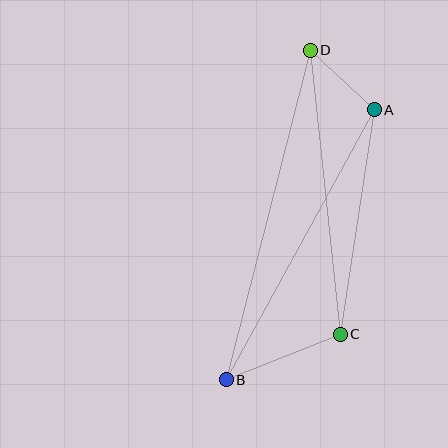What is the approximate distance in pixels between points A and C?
The distance between A and C is approximately 227 pixels.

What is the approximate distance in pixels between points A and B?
The distance between A and B is approximately 308 pixels.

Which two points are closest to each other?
Points A and D are closest to each other.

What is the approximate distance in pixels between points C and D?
The distance between C and D is approximately 285 pixels.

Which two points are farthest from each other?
Points B and D are farthest from each other.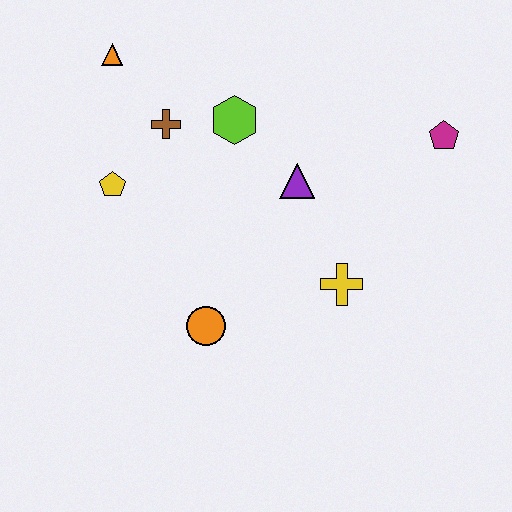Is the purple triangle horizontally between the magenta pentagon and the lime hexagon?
Yes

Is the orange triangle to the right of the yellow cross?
No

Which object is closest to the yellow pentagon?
The brown cross is closest to the yellow pentagon.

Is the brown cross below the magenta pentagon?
No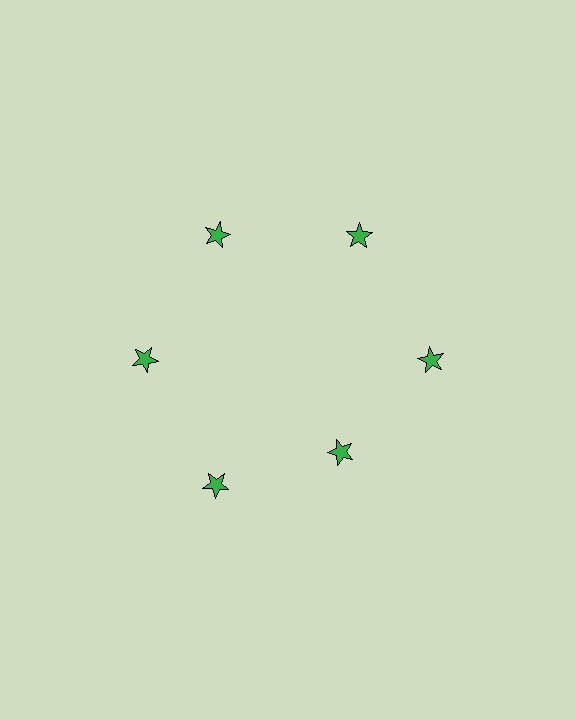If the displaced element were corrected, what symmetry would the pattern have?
It would have 6-fold rotational symmetry — the pattern would map onto itself every 60 degrees.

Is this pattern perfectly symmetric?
No. The 6 green stars are arranged in a ring, but one element near the 5 o'clock position is pulled inward toward the center, breaking the 6-fold rotational symmetry.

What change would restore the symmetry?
The symmetry would be restored by moving it outward, back onto the ring so that all 6 stars sit at equal angles and equal distance from the center.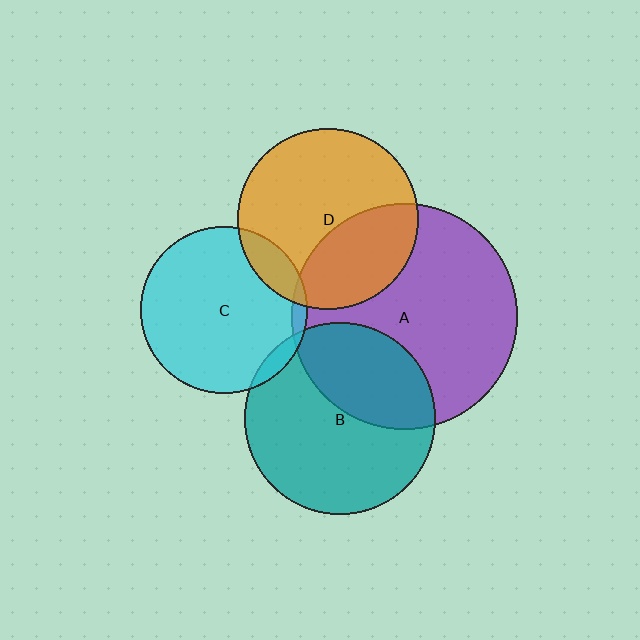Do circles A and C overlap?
Yes.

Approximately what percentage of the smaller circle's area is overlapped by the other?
Approximately 5%.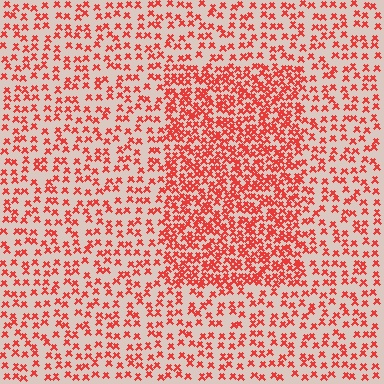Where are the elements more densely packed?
The elements are more densely packed inside the rectangle boundary.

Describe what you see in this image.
The image contains small red elements arranged at two different densities. A rectangle-shaped region is visible where the elements are more densely packed than the surrounding area.